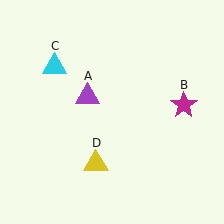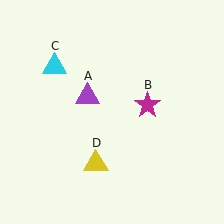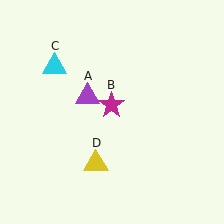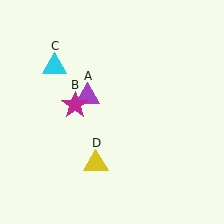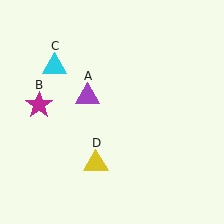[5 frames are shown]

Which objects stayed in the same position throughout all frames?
Purple triangle (object A) and cyan triangle (object C) and yellow triangle (object D) remained stationary.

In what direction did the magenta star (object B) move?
The magenta star (object B) moved left.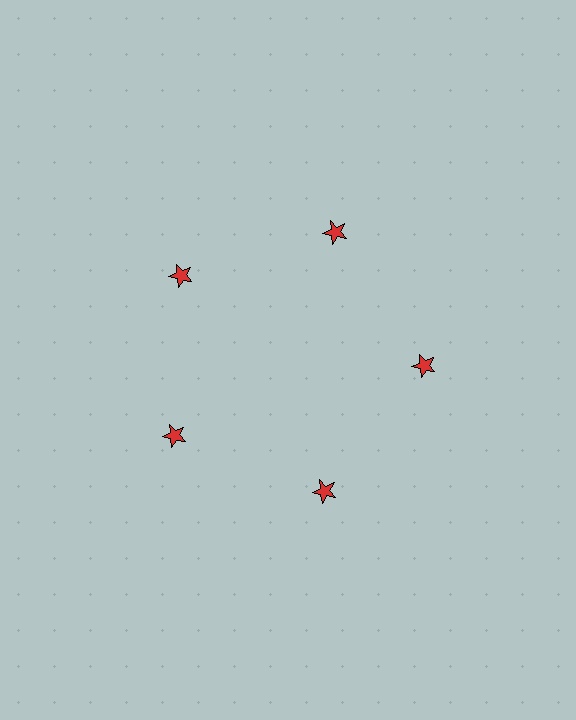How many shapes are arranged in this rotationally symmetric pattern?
There are 5 shapes, arranged in 5 groups of 1.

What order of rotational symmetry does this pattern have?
This pattern has 5-fold rotational symmetry.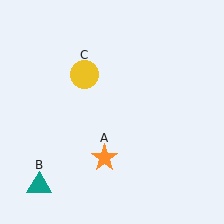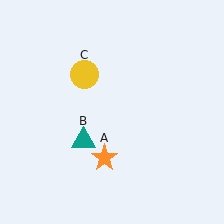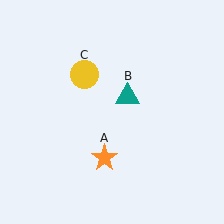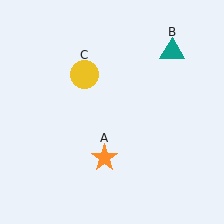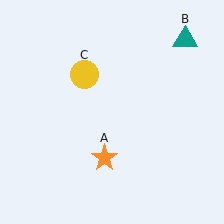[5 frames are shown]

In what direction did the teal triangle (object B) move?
The teal triangle (object B) moved up and to the right.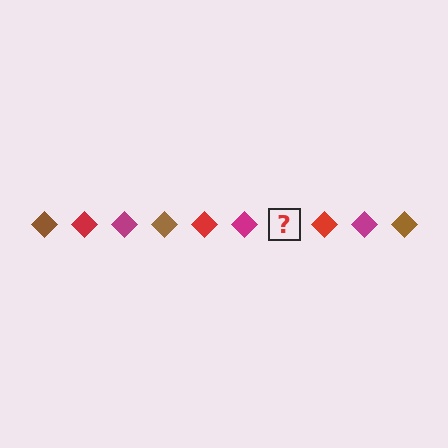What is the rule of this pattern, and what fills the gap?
The rule is that the pattern cycles through brown, red, magenta diamonds. The gap should be filled with a brown diamond.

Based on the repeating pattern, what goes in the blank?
The blank should be a brown diamond.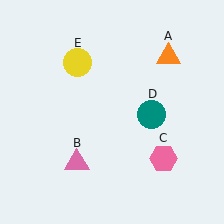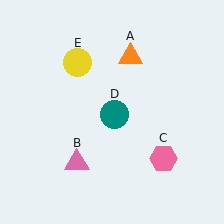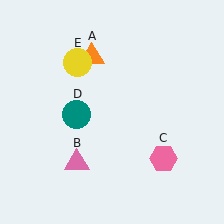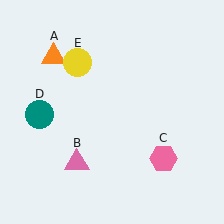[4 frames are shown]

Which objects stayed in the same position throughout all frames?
Pink triangle (object B) and pink hexagon (object C) and yellow circle (object E) remained stationary.